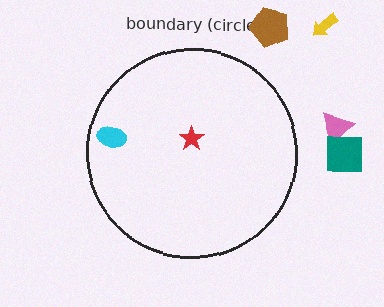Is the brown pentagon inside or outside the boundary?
Outside.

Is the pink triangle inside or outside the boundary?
Outside.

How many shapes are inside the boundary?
2 inside, 4 outside.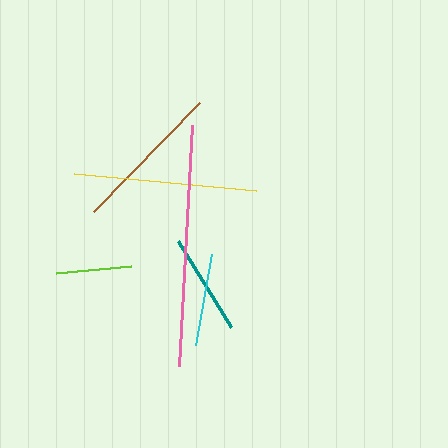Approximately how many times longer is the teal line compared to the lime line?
The teal line is approximately 1.3 times the length of the lime line.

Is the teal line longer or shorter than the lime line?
The teal line is longer than the lime line.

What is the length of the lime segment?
The lime segment is approximately 76 pixels long.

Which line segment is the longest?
The pink line is the longest at approximately 242 pixels.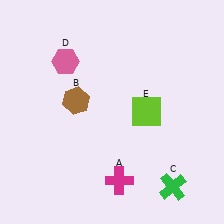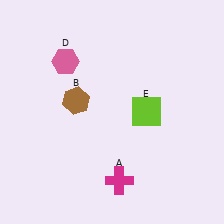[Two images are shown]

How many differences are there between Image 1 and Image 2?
There is 1 difference between the two images.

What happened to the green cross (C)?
The green cross (C) was removed in Image 2. It was in the bottom-right area of Image 1.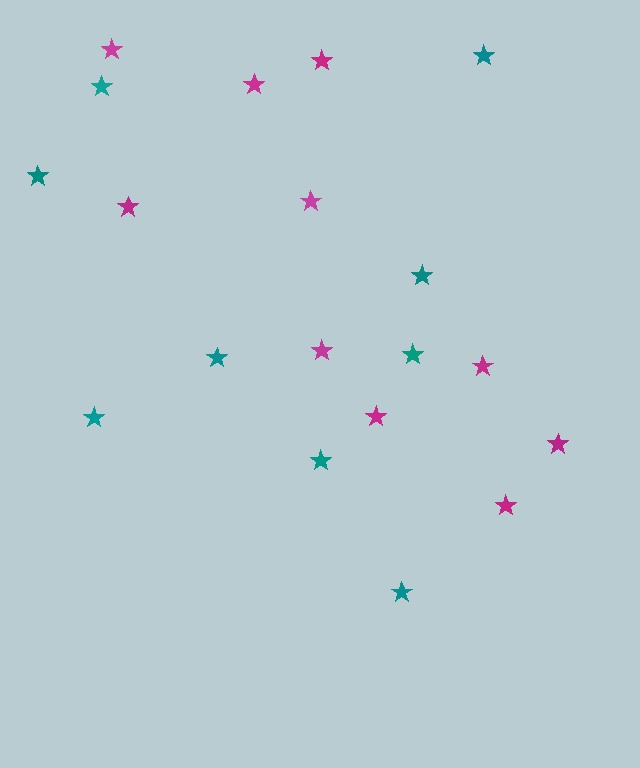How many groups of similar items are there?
There are 2 groups: one group of magenta stars (10) and one group of teal stars (9).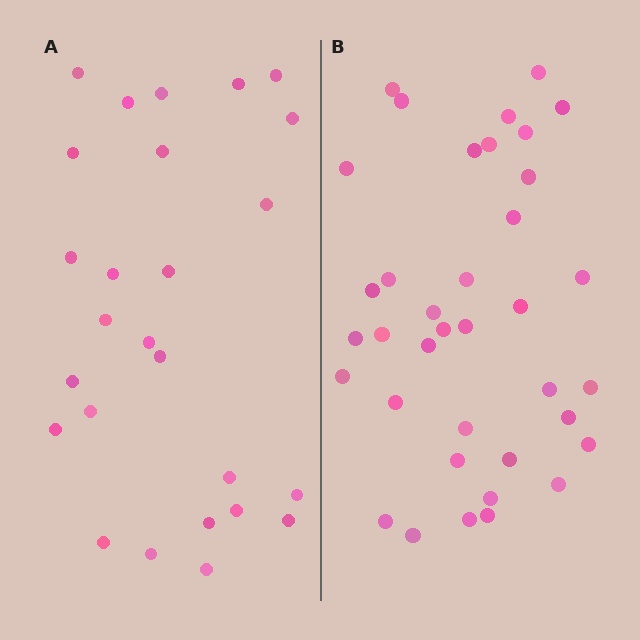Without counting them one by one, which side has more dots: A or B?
Region B (the right region) has more dots.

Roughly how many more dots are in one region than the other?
Region B has roughly 12 or so more dots than region A.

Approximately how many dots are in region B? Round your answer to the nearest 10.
About 40 dots. (The exact count is 37, which rounds to 40.)